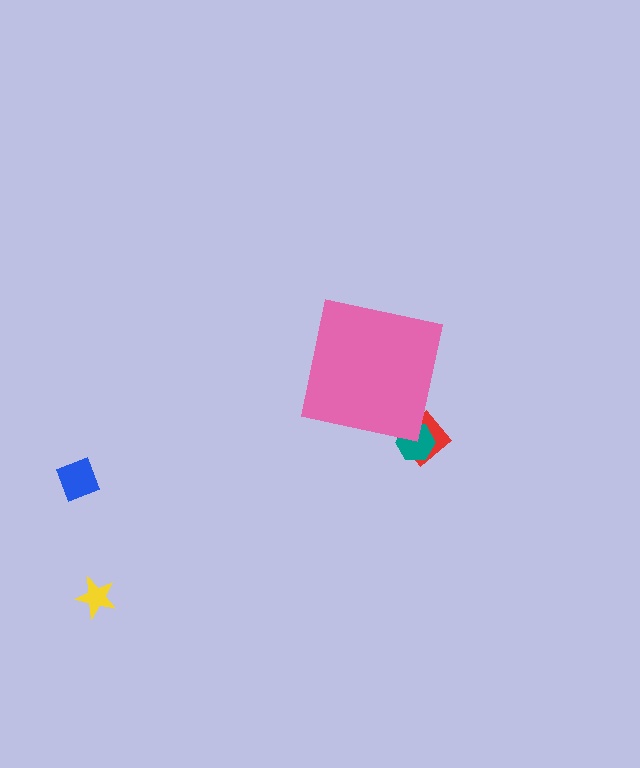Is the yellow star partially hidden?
No, the yellow star is fully visible.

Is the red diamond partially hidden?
Yes, the red diamond is partially hidden behind the pink square.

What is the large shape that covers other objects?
A pink square.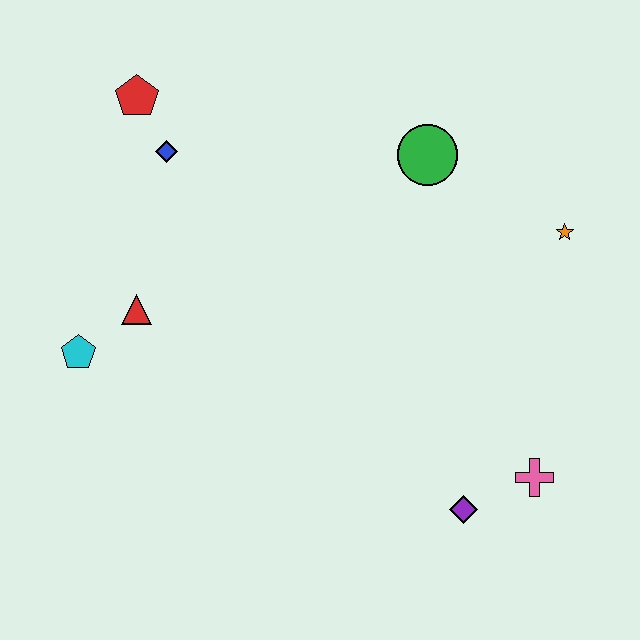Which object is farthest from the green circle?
The cyan pentagon is farthest from the green circle.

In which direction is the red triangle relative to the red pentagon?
The red triangle is below the red pentagon.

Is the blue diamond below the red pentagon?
Yes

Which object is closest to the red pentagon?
The blue diamond is closest to the red pentagon.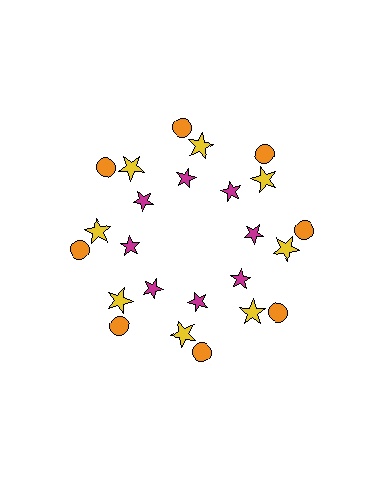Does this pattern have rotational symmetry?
Yes, this pattern has 8-fold rotational symmetry. It looks the same after rotating 45 degrees around the center.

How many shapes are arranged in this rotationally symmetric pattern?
There are 24 shapes, arranged in 8 groups of 3.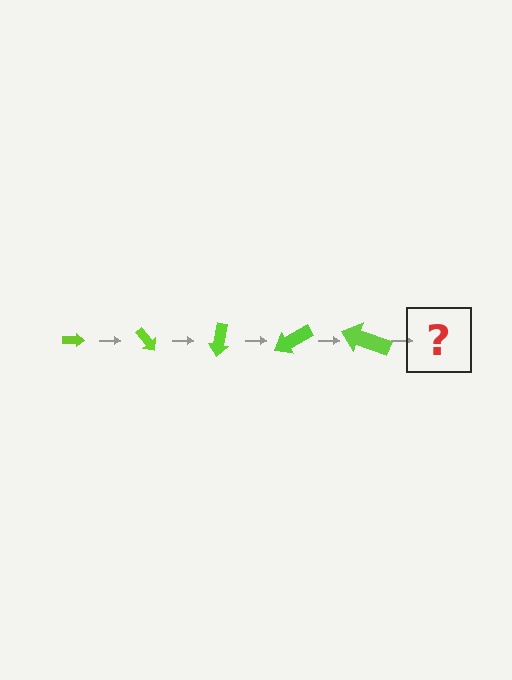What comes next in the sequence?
The next element should be an arrow, larger than the previous one and rotated 250 degrees from the start.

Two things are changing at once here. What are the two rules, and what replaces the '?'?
The two rules are that the arrow grows larger each step and it rotates 50 degrees each step. The '?' should be an arrow, larger than the previous one and rotated 250 degrees from the start.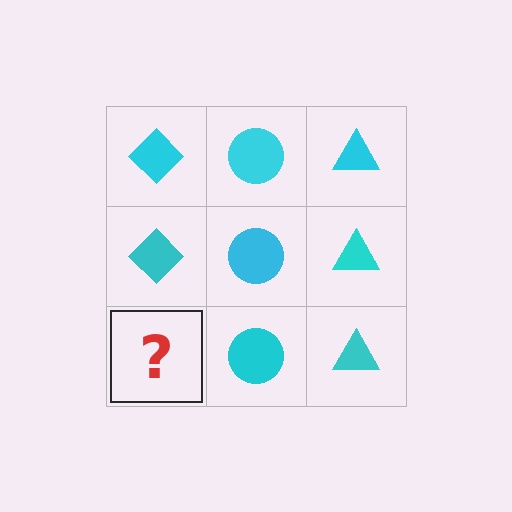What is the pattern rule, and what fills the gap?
The rule is that each column has a consistent shape. The gap should be filled with a cyan diamond.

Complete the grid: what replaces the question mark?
The question mark should be replaced with a cyan diamond.